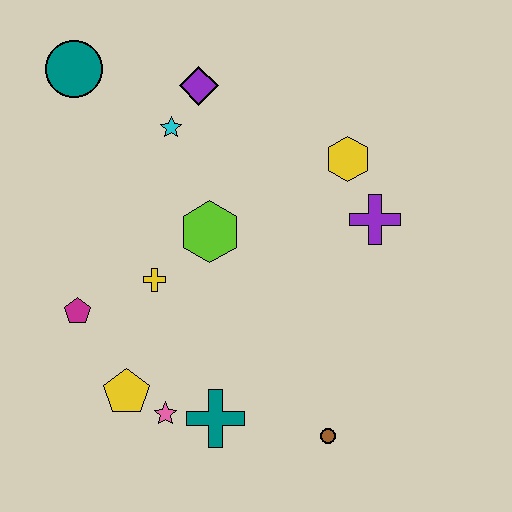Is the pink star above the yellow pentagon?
No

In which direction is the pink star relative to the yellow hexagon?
The pink star is below the yellow hexagon.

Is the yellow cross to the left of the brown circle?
Yes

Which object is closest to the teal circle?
The cyan star is closest to the teal circle.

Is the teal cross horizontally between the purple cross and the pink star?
Yes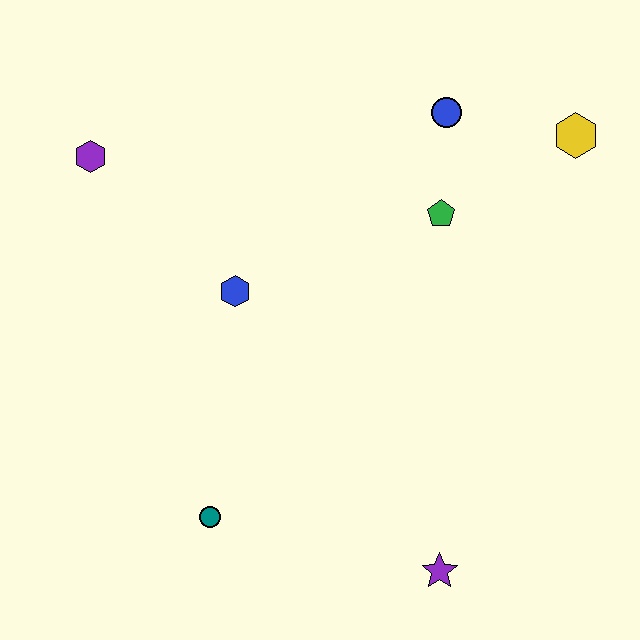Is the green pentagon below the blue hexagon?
No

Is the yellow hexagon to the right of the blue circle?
Yes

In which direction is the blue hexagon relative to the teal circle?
The blue hexagon is above the teal circle.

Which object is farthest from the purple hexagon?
The purple star is farthest from the purple hexagon.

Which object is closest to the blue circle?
The green pentagon is closest to the blue circle.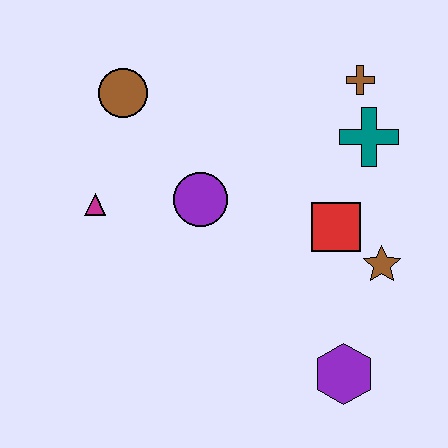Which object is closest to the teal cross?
The brown cross is closest to the teal cross.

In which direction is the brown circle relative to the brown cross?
The brown circle is to the left of the brown cross.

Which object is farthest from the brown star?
The brown circle is farthest from the brown star.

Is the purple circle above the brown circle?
No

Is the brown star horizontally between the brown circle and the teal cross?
No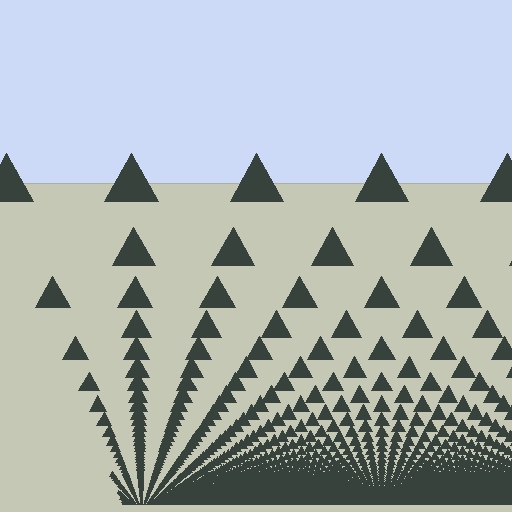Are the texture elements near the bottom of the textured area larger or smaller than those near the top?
Smaller. The gradient is inverted — elements near the bottom are smaller and denser.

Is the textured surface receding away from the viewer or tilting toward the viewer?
The surface appears to tilt toward the viewer. Texture elements get larger and sparser toward the top.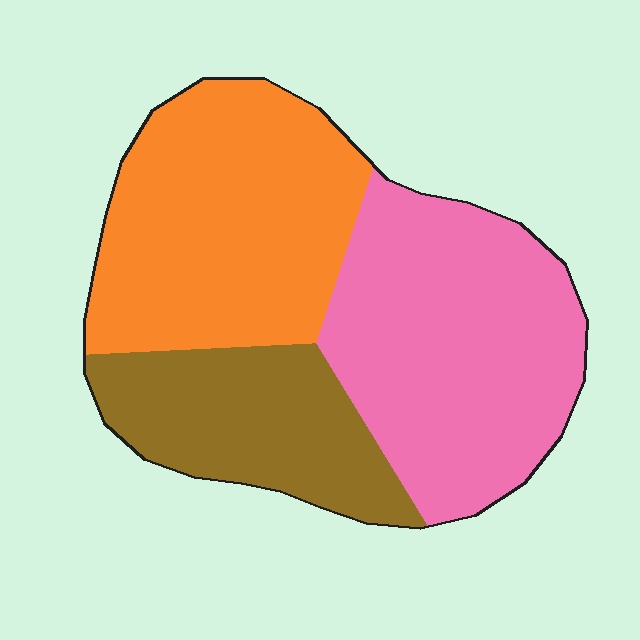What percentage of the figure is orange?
Orange takes up about three eighths (3/8) of the figure.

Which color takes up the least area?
Brown, at roughly 25%.